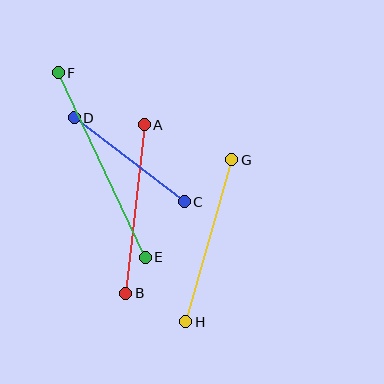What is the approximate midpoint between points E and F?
The midpoint is at approximately (102, 165) pixels.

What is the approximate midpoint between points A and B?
The midpoint is at approximately (135, 209) pixels.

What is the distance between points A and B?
The distance is approximately 170 pixels.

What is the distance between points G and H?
The distance is approximately 168 pixels.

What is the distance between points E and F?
The distance is approximately 204 pixels.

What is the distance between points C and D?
The distance is approximately 139 pixels.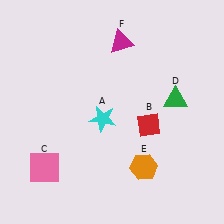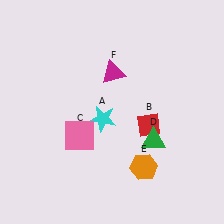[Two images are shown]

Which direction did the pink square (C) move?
The pink square (C) moved right.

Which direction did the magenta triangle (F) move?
The magenta triangle (F) moved down.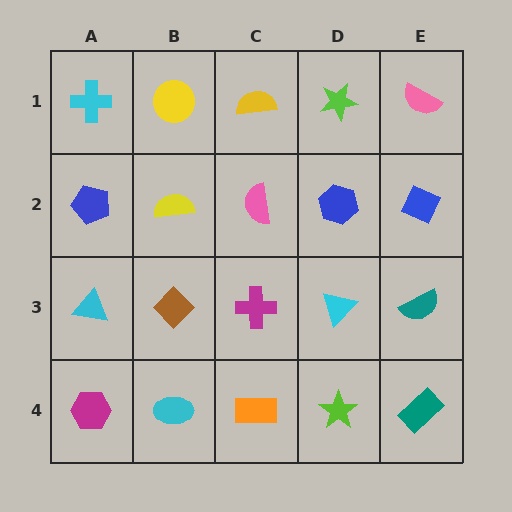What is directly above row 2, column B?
A yellow circle.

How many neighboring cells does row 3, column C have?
4.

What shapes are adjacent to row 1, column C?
A pink semicircle (row 2, column C), a yellow circle (row 1, column B), a lime star (row 1, column D).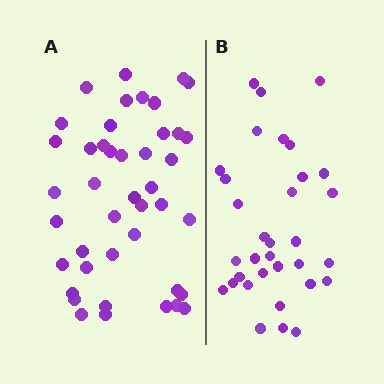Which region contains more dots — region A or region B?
Region A (the left region) has more dots.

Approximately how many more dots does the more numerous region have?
Region A has roughly 10 or so more dots than region B.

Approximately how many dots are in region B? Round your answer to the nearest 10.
About 30 dots. (The exact count is 33, which rounds to 30.)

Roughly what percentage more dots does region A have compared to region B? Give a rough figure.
About 30% more.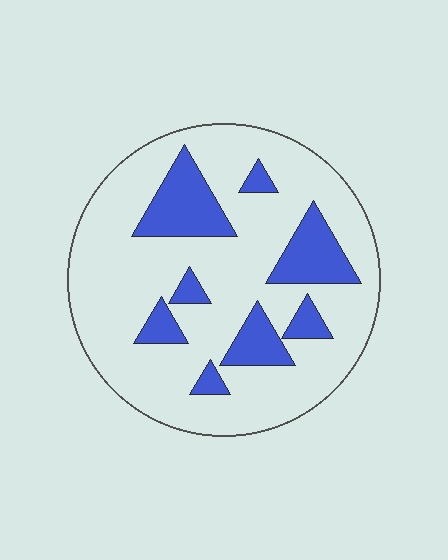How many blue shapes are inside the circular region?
8.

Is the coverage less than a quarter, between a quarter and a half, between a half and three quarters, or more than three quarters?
Less than a quarter.